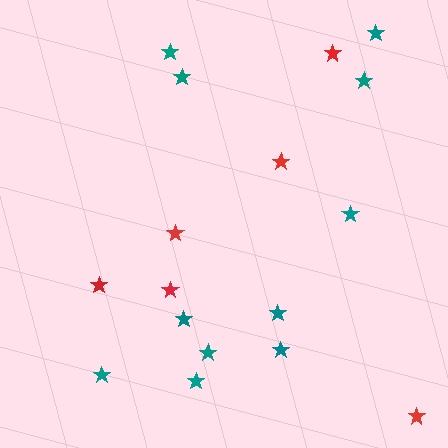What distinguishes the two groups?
There are 2 groups: one group of red stars (6) and one group of teal stars (11).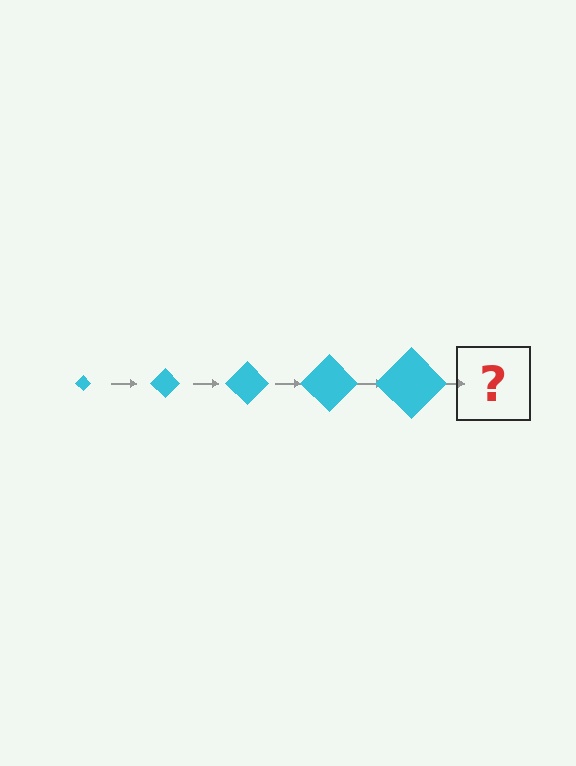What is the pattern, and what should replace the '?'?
The pattern is that the diamond gets progressively larger each step. The '?' should be a cyan diamond, larger than the previous one.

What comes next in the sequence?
The next element should be a cyan diamond, larger than the previous one.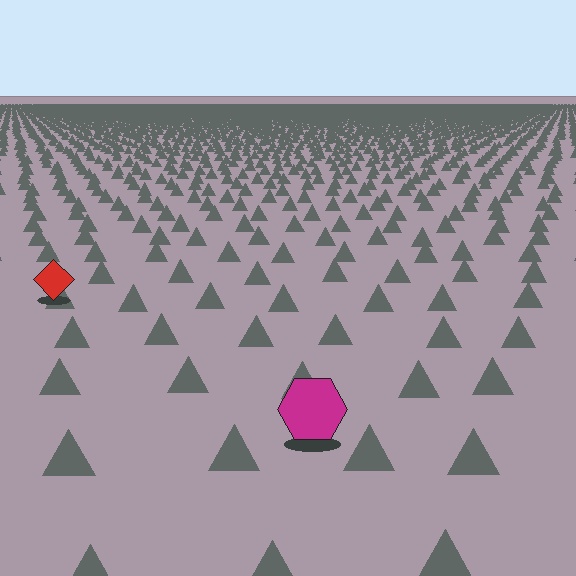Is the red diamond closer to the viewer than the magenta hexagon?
No. The magenta hexagon is closer — you can tell from the texture gradient: the ground texture is coarser near it.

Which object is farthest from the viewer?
The red diamond is farthest from the viewer. It appears smaller and the ground texture around it is denser.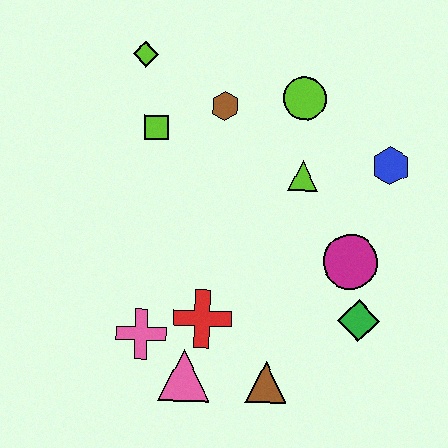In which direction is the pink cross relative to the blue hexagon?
The pink cross is to the left of the blue hexagon.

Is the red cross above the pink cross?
Yes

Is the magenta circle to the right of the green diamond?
No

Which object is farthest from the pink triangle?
The lime diamond is farthest from the pink triangle.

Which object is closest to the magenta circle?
The green diamond is closest to the magenta circle.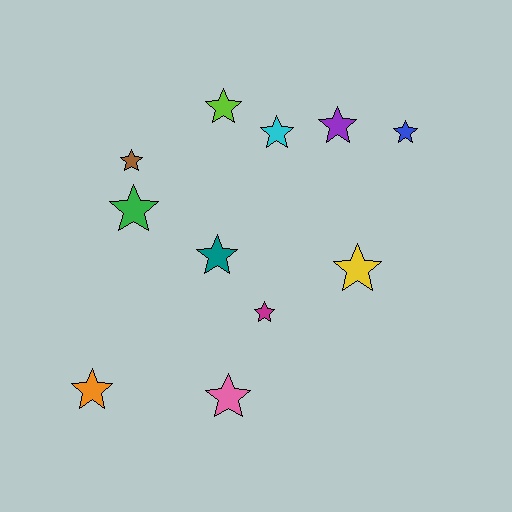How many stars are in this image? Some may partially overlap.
There are 11 stars.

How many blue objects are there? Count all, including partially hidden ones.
There is 1 blue object.